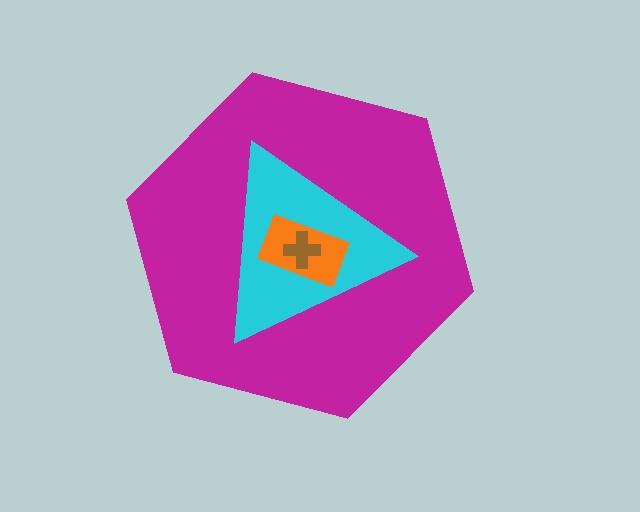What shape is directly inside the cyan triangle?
The orange rectangle.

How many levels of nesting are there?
4.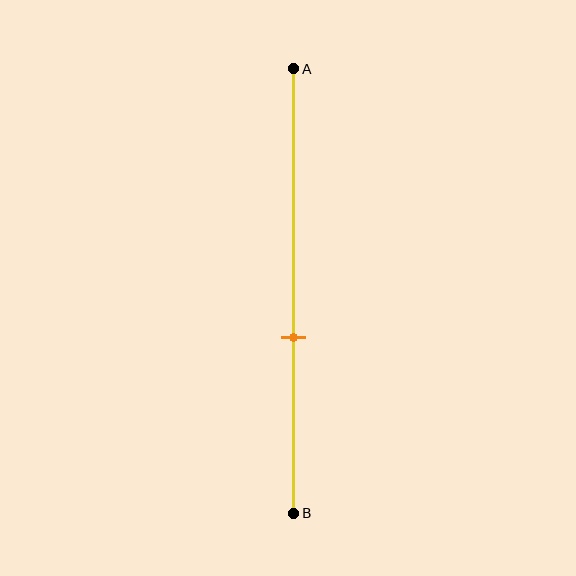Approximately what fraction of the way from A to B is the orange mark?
The orange mark is approximately 60% of the way from A to B.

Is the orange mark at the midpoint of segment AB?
No, the mark is at about 60% from A, not at the 50% midpoint.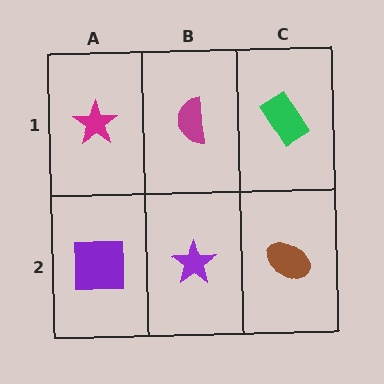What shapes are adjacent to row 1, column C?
A brown ellipse (row 2, column C), a magenta semicircle (row 1, column B).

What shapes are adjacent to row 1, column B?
A purple star (row 2, column B), a magenta star (row 1, column A), a green rectangle (row 1, column C).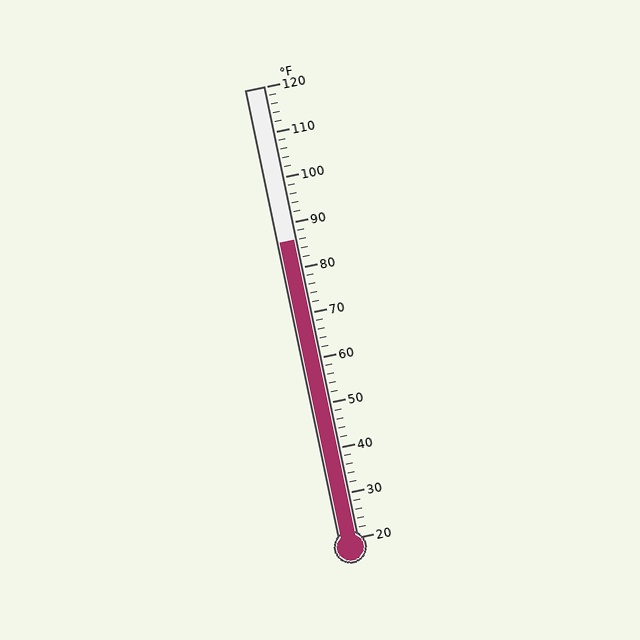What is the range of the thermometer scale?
The thermometer scale ranges from 20°F to 120°F.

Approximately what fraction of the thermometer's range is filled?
The thermometer is filled to approximately 65% of its range.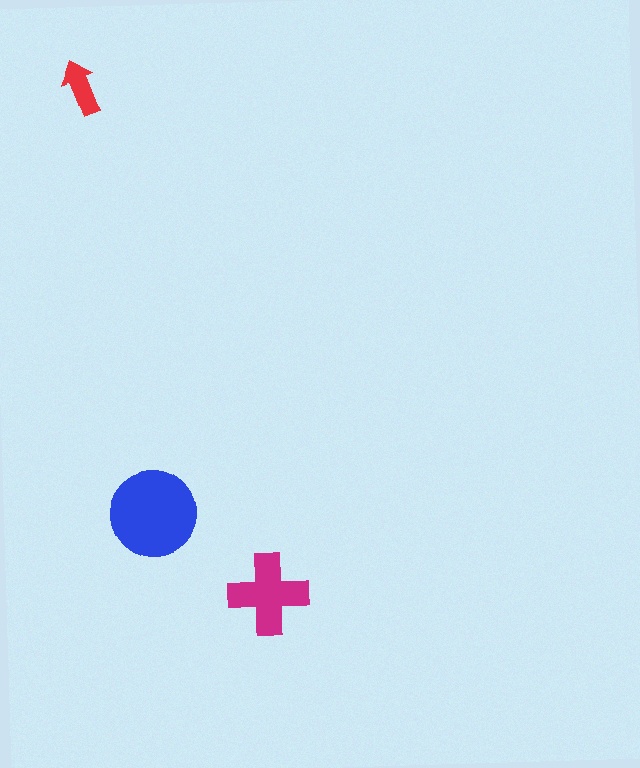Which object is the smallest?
The red arrow.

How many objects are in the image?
There are 3 objects in the image.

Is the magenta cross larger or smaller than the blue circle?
Smaller.